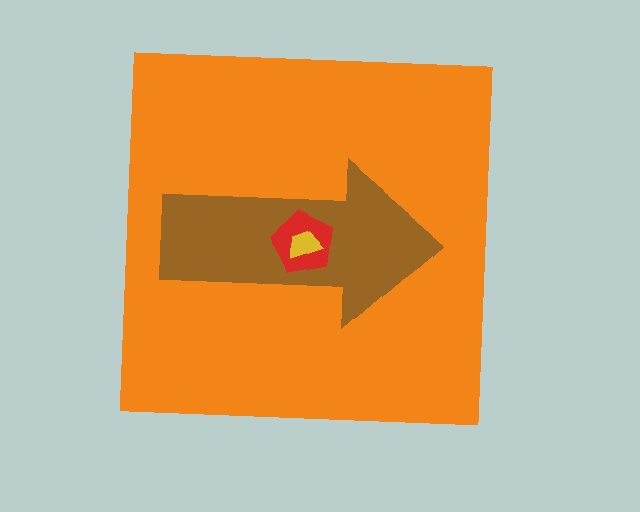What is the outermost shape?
The orange square.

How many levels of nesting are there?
4.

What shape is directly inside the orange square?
The brown arrow.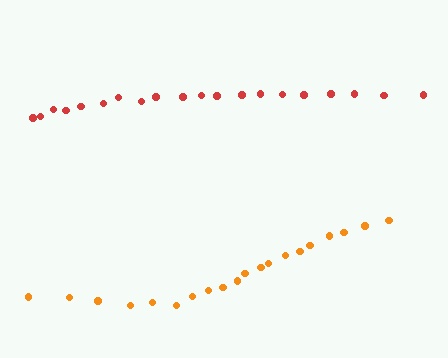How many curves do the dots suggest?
There are 2 distinct paths.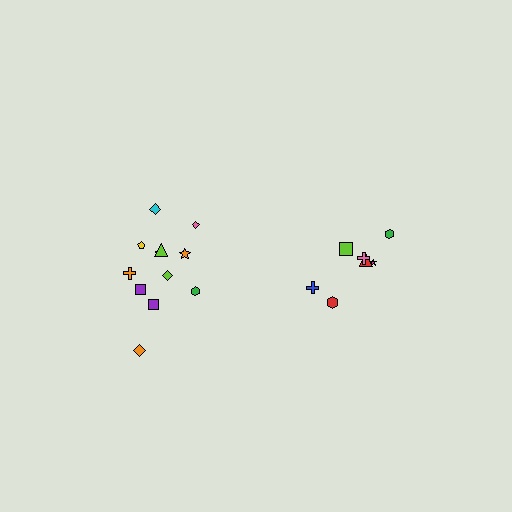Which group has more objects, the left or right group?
The left group.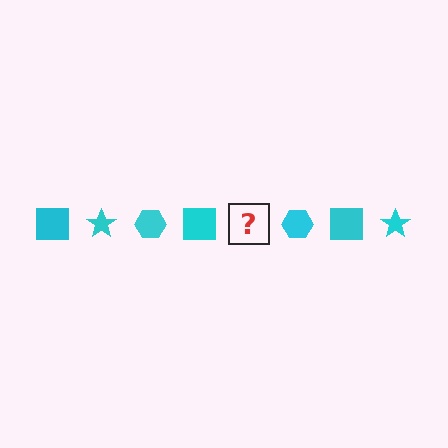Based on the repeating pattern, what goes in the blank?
The blank should be a cyan star.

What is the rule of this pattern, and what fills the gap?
The rule is that the pattern cycles through square, star, hexagon shapes in cyan. The gap should be filled with a cyan star.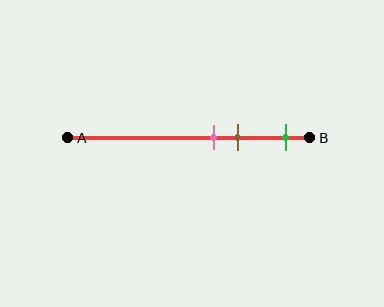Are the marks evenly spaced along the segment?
No, the marks are not evenly spaced.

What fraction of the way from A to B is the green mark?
The green mark is approximately 90% (0.9) of the way from A to B.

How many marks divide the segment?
There are 3 marks dividing the segment.